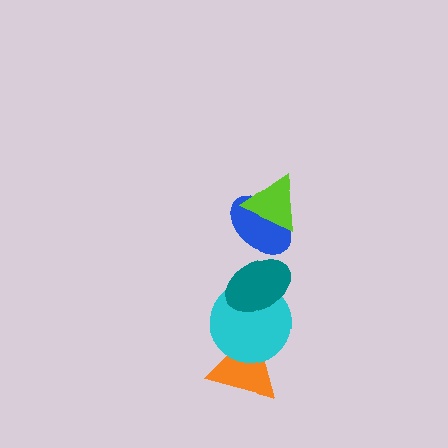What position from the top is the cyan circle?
The cyan circle is 4th from the top.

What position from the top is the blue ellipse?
The blue ellipse is 2nd from the top.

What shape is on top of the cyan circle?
The teal ellipse is on top of the cyan circle.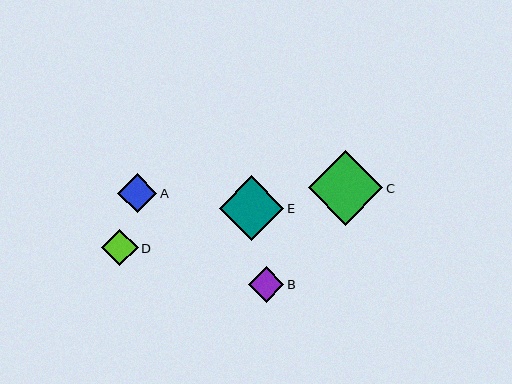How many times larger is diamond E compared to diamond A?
Diamond E is approximately 1.6 times the size of diamond A.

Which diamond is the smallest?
Diamond B is the smallest with a size of approximately 35 pixels.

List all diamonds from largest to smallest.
From largest to smallest: C, E, A, D, B.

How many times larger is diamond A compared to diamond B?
Diamond A is approximately 1.1 times the size of diamond B.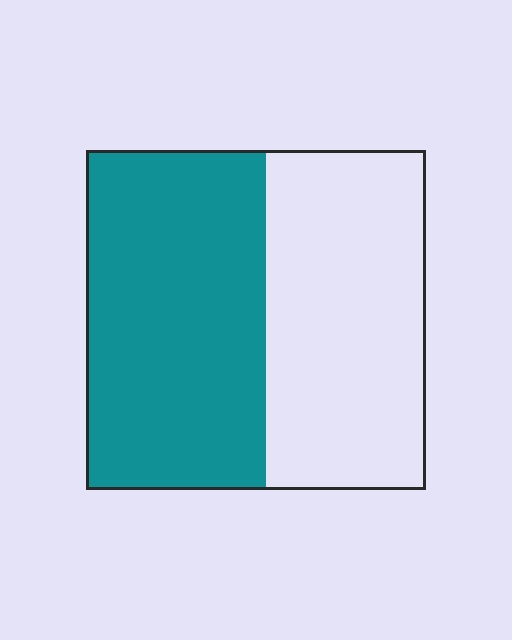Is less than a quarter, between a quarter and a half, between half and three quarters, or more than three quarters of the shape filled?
Between half and three quarters.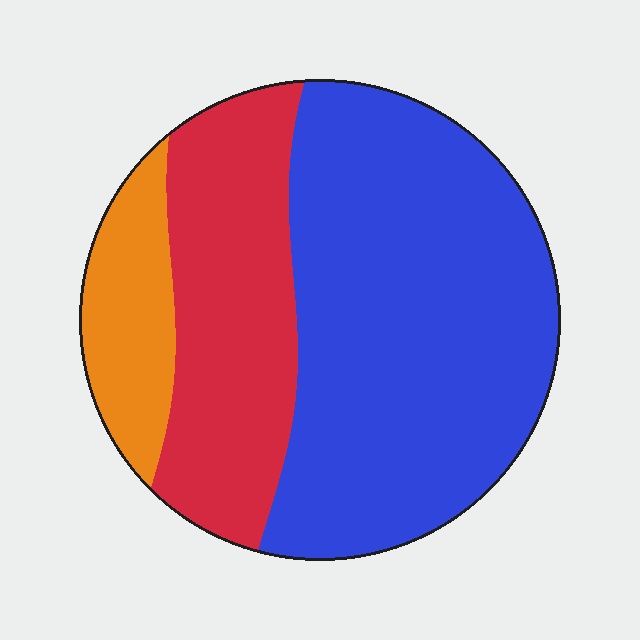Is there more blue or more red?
Blue.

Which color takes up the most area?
Blue, at roughly 60%.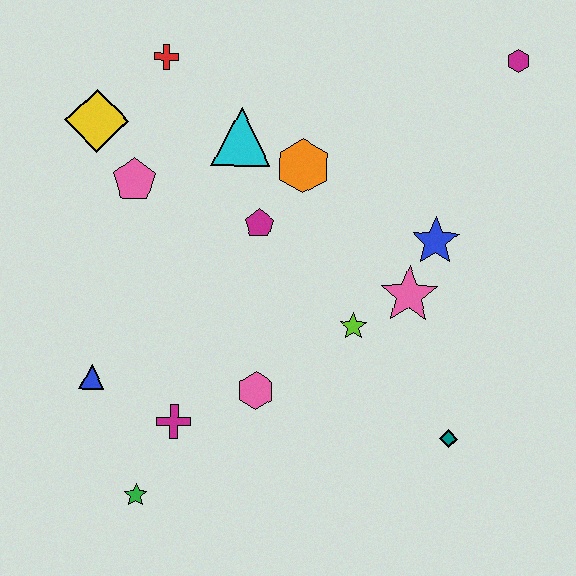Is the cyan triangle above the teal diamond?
Yes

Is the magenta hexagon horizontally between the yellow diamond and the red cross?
No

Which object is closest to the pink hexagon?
The magenta cross is closest to the pink hexagon.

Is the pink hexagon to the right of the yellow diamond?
Yes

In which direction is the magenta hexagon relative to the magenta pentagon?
The magenta hexagon is to the right of the magenta pentagon.